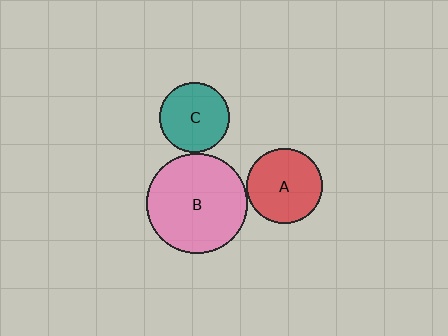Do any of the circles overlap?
No, none of the circles overlap.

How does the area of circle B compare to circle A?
Approximately 1.8 times.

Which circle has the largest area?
Circle B (pink).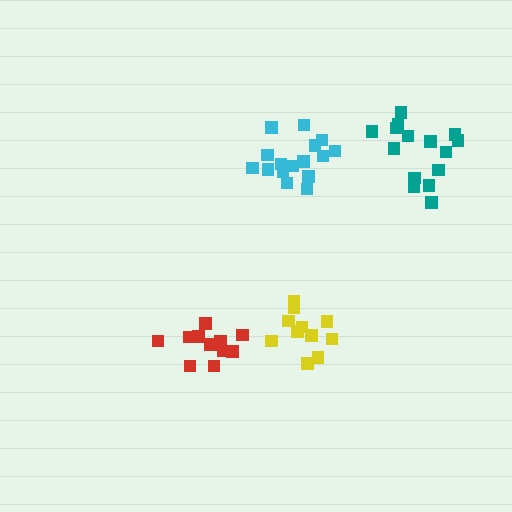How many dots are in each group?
Group 1: 16 dots, Group 2: 11 dots, Group 3: 11 dots, Group 4: 15 dots (53 total).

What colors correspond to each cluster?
The clusters are colored: cyan, red, yellow, teal.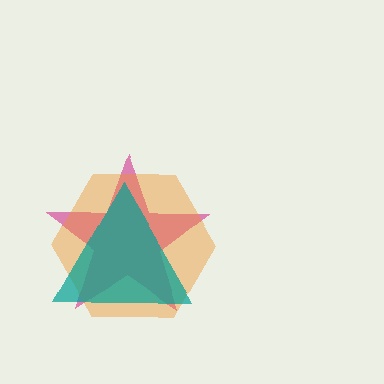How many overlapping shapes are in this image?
There are 3 overlapping shapes in the image.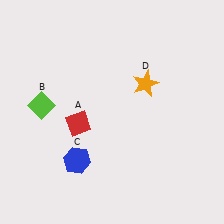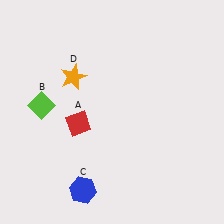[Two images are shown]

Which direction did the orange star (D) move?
The orange star (D) moved left.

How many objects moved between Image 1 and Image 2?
2 objects moved between the two images.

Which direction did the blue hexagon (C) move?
The blue hexagon (C) moved down.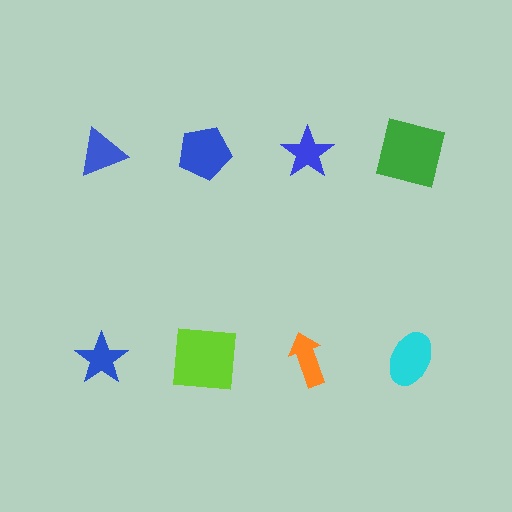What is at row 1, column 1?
A blue triangle.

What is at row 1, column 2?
A blue pentagon.